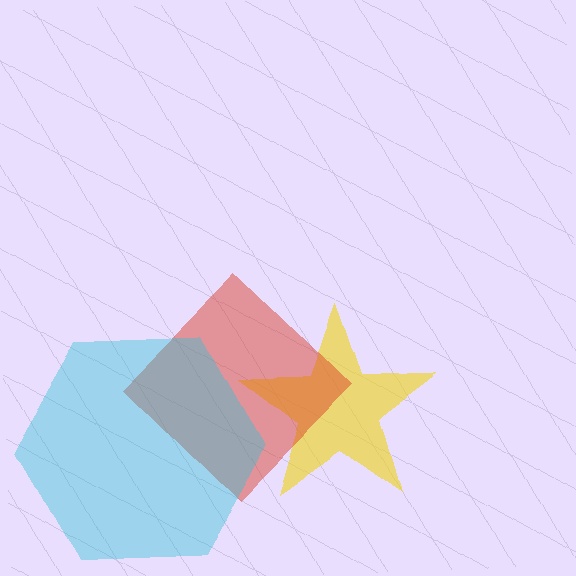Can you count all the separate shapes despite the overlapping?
Yes, there are 3 separate shapes.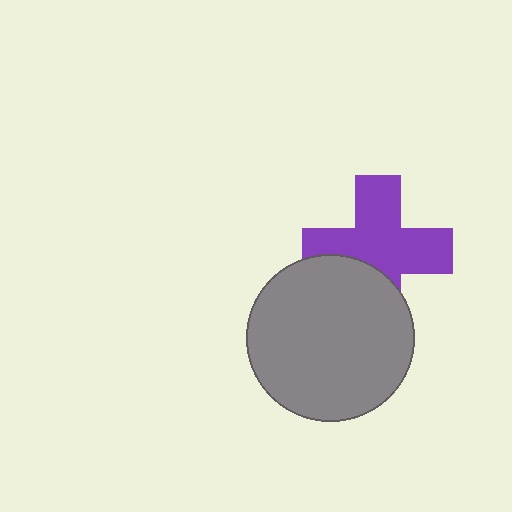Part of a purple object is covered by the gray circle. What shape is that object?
It is a cross.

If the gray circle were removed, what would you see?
You would see the complete purple cross.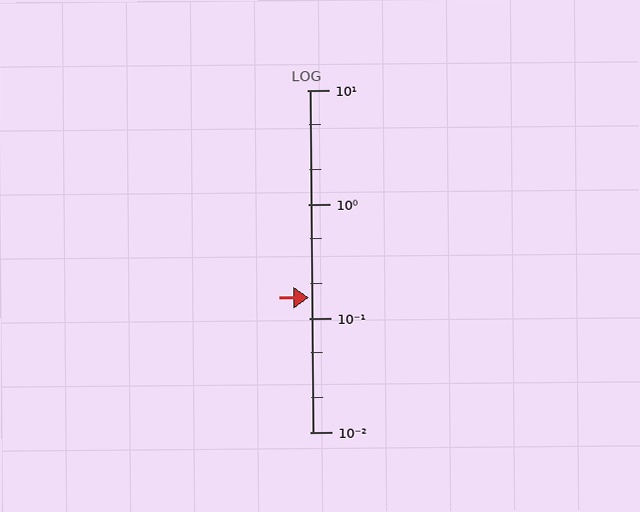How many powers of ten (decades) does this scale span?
The scale spans 3 decades, from 0.01 to 10.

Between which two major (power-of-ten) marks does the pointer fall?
The pointer is between 0.1 and 1.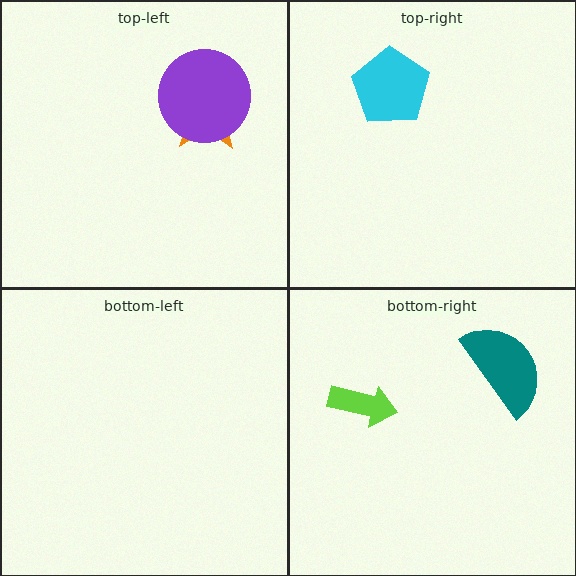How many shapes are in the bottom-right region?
2.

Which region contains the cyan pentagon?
The top-right region.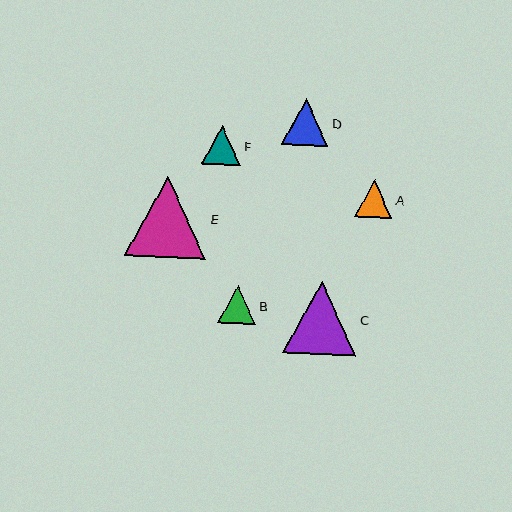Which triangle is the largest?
Triangle E is the largest with a size of approximately 81 pixels.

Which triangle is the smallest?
Triangle A is the smallest with a size of approximately 38 pixels.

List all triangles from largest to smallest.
From largest to smallest: E, C, D, F, B, A.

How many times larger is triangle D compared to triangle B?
Triangle D is approximately 1.2 times the size of triangle B.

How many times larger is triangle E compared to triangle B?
Triangle E is approximately 2.1 times the size of triangle B.